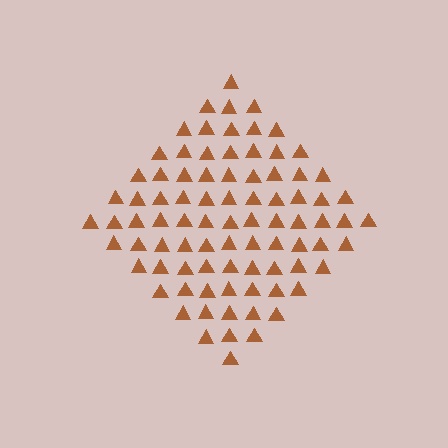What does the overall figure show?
The overall figure shows a diamond.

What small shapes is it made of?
It is made of small triangles.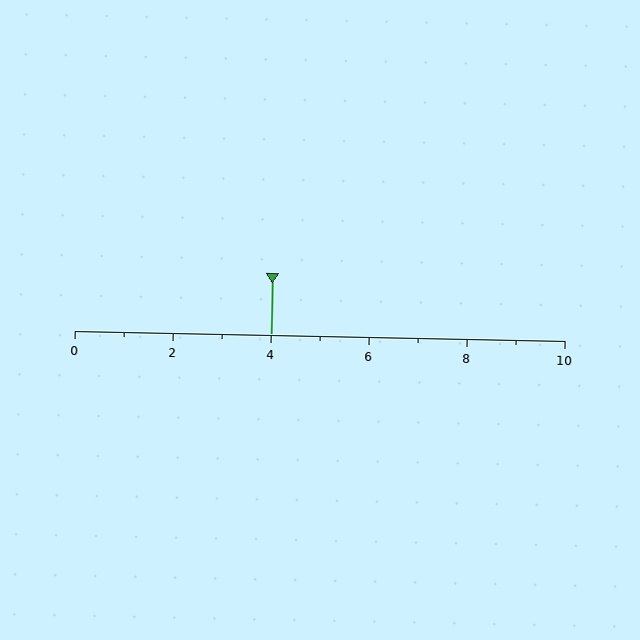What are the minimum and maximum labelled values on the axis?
The axis runs from 0 to 10.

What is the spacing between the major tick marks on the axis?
The major ticks are spaced 2 apart.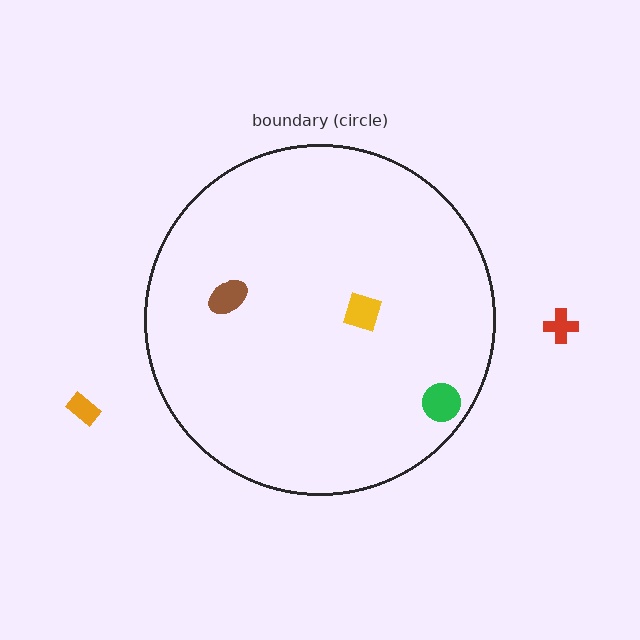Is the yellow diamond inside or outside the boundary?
Inside.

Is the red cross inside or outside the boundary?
Outside.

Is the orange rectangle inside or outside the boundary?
Outside.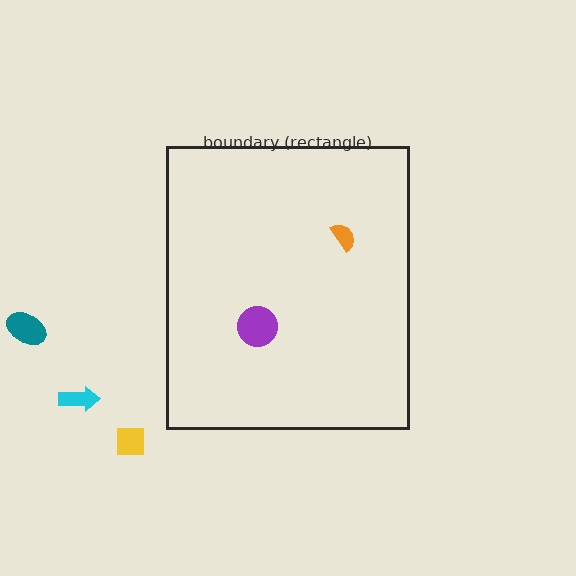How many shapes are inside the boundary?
2 inside, 3 outside.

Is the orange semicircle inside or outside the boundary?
Inside.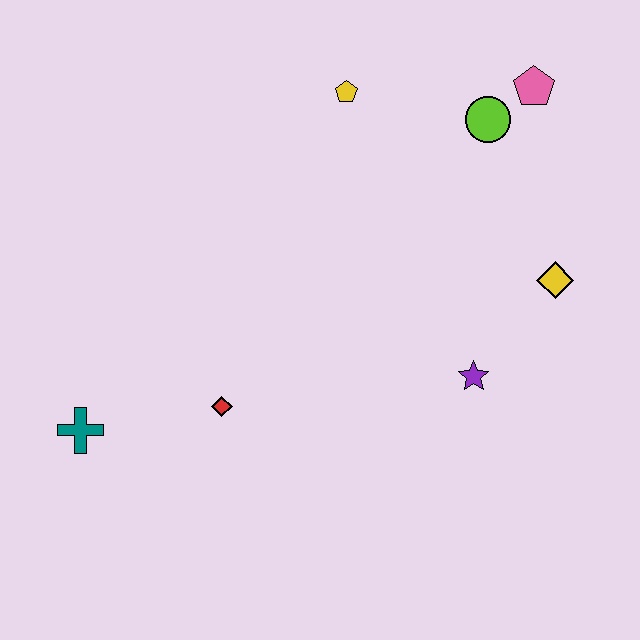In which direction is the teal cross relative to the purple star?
The teal cross is to the left of the purple star.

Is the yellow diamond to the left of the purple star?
No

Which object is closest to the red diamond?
The teal cross is closest to the red diamond.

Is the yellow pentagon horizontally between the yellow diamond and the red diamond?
Yes